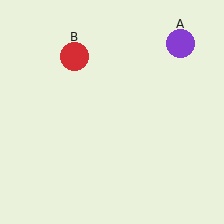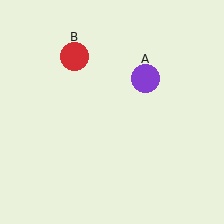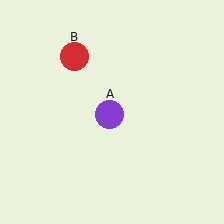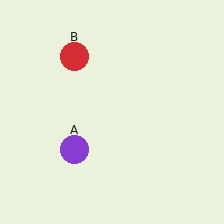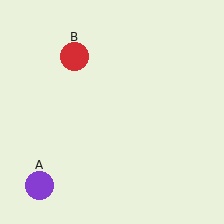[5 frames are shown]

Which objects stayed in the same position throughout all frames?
Red circle (object B) remained stationary.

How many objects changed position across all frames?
1 object changed position: purple circle (object A).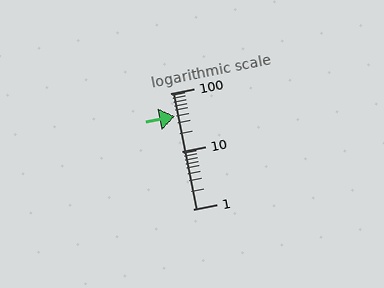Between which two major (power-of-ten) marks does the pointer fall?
The pointer is between 10 and 100.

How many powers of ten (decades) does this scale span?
The scale spans 2 decades, from 1 to 100.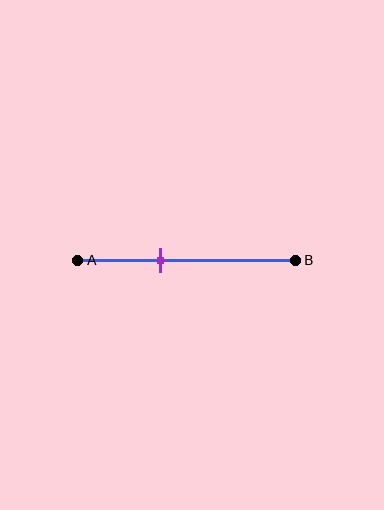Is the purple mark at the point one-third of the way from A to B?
No, the mark is at about 40% from A, not at the 33% one-third point.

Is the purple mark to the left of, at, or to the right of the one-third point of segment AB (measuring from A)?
The purple mark is to the right of the one-third point of segment AB.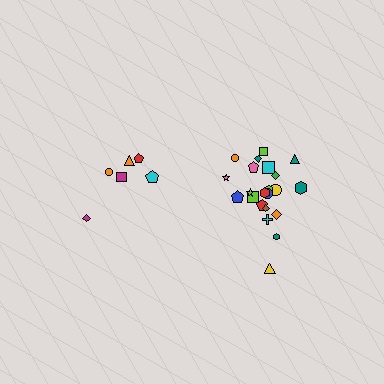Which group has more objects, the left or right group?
The right group.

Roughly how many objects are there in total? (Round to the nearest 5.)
Roughly 30 objects in total.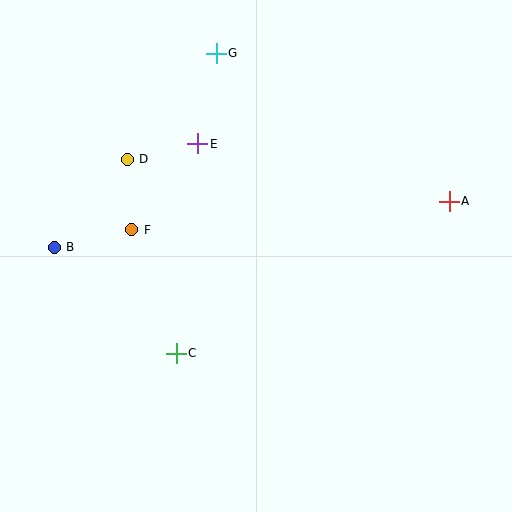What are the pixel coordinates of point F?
Point F is at (132, 230).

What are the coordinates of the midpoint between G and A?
The midpoint between G and A is at (333, 127).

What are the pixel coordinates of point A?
Point A is at (449, 201).